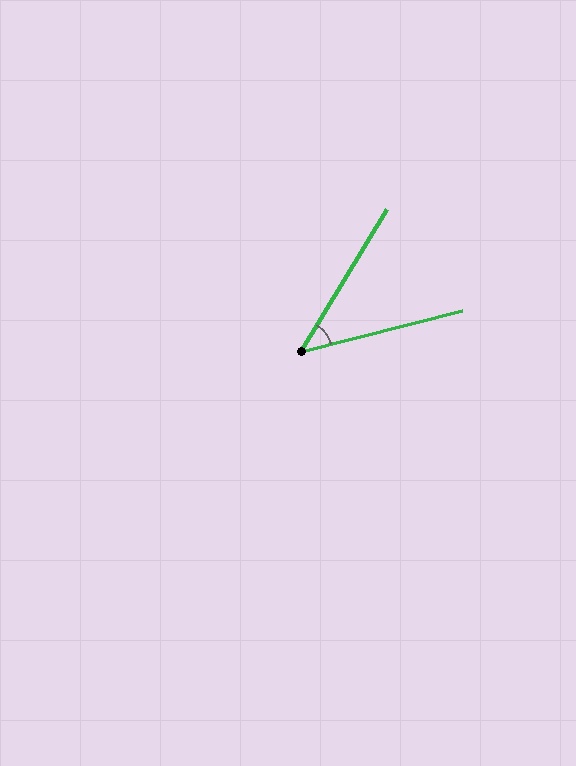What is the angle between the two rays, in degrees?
Approximately 45 degrees.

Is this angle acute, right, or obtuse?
It is acute.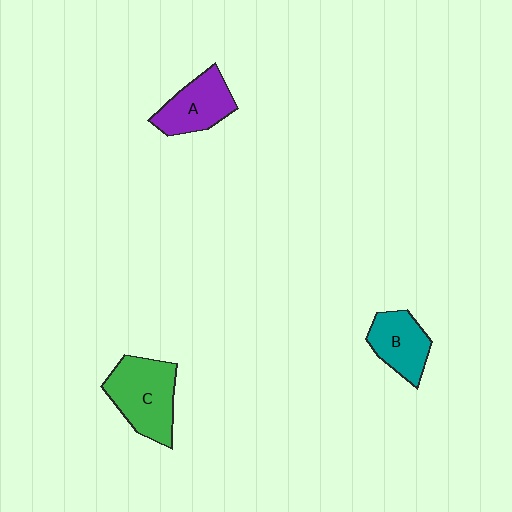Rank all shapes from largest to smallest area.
From largest to smallest: C (green), A (purple), B (teal).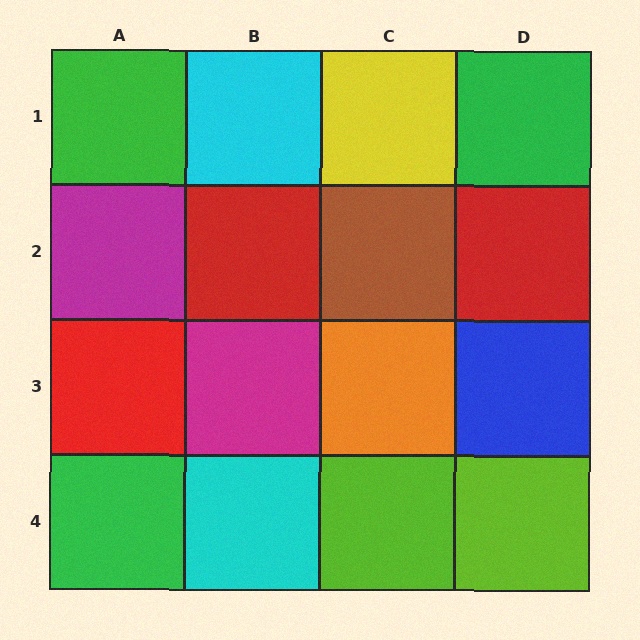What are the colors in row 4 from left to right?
Green, cyan, lime, lime.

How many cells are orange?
1 cell is orange.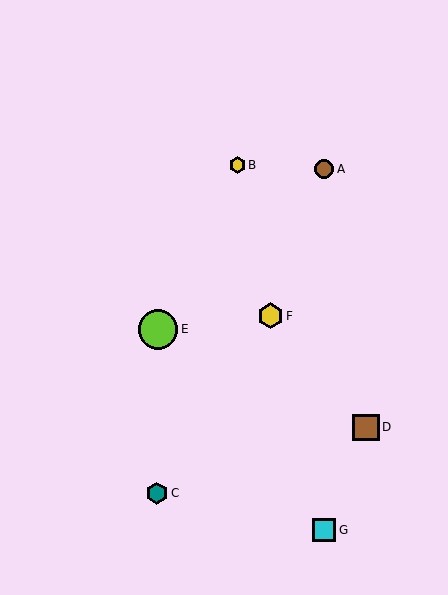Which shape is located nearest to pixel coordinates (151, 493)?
The teal hexagon (labeled C) at (157, 493) is nearest to that location.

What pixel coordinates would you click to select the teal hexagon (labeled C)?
Click at (157, 493) to select the teal hexagon C.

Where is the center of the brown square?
The center of the brown square is at (366, 427).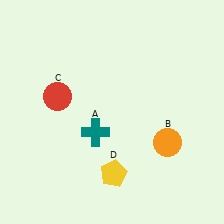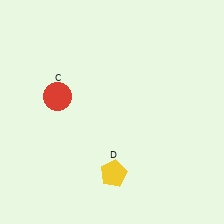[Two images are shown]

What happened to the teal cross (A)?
The teal cross (A) was removed in Image 2. It was in the bottom-left area of Image 1.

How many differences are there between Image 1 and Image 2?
There are 2 differences between the two images.